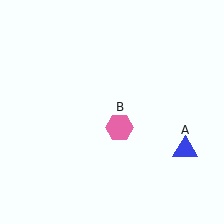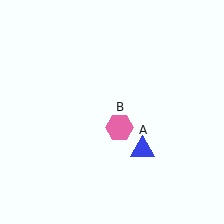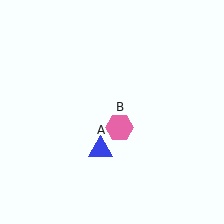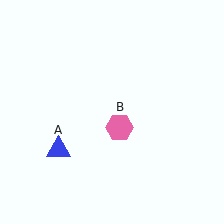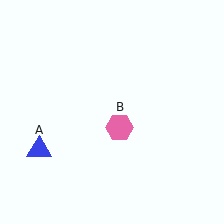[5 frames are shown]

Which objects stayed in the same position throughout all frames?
Pink hexagon (object B) remained stationary.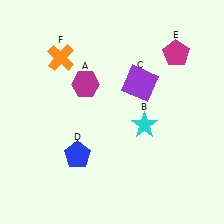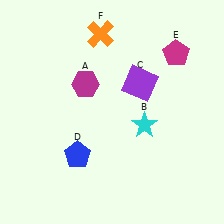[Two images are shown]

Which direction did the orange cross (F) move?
The orange cross (F) moved right.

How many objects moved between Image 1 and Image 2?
1 object moved between the two images.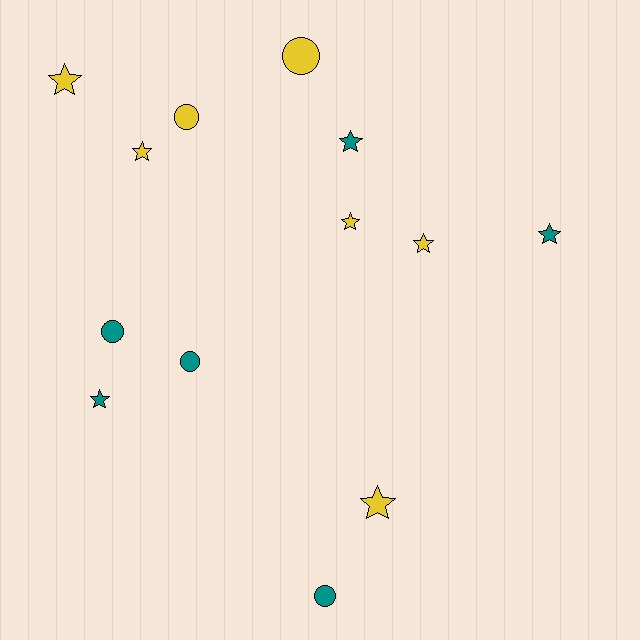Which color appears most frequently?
Yellow, with 7 objects.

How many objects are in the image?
There are 13 objects.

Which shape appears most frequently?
Star, with 8 objects.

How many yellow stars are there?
There are 5 yellow stars.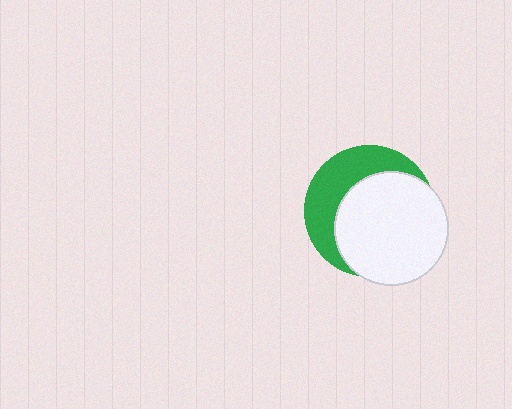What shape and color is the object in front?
The object in front is a white circle.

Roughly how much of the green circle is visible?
A small part of it is visible (roughly 38%).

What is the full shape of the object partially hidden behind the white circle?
The partially hidden object is a green circle.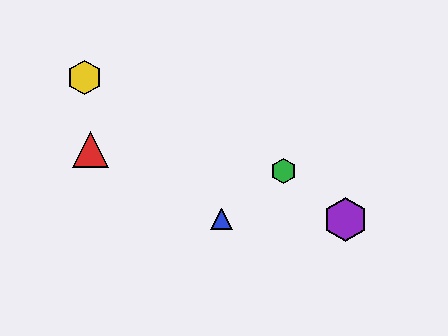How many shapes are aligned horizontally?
2 shapes (the blue triangle, the purple hexagon) are aligned horizontally.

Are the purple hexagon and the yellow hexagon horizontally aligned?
No, the purple hexagon is at y≈219 and the yellow hexagon is at y≈77.